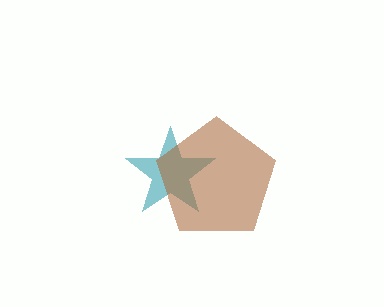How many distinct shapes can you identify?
There are 2 distinct shapes: a teal star, a brown pentagon.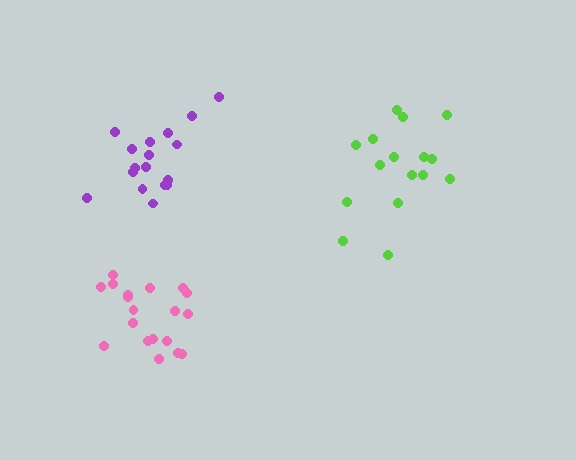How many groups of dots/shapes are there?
There are 3 groups.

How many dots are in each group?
Group 1: 16 dots, Group 2: 19 dots, Group 3: 17 dots (52 total).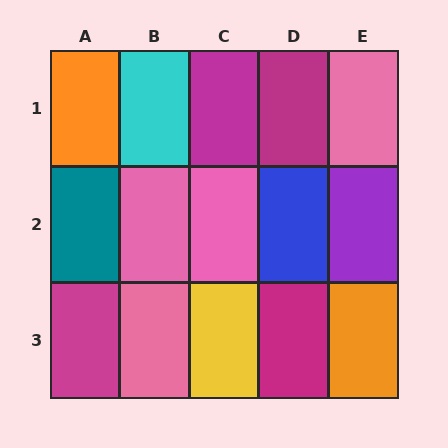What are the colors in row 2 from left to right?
Teal, pink, pink, blue, purple.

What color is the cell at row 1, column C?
Magenta.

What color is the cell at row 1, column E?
Pink.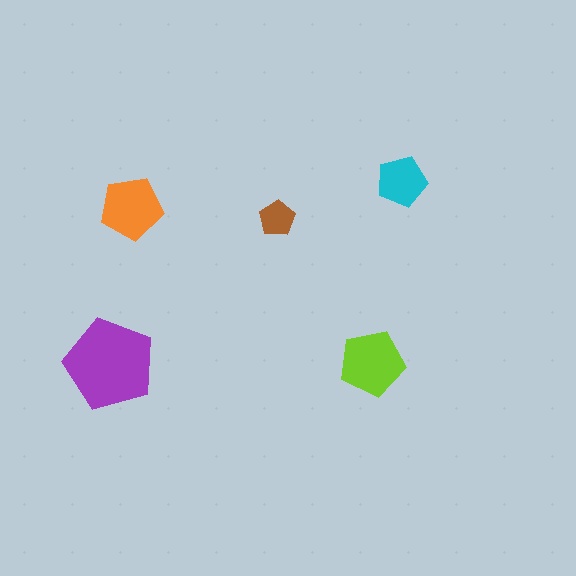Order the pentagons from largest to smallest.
the purple one, the lime one, the orange one, the cyan one, the brown one.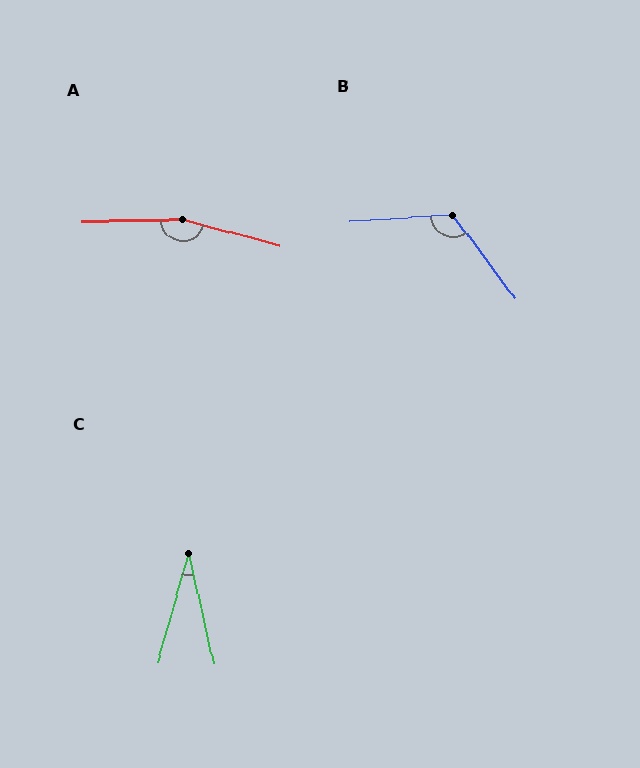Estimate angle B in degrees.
Approximately 123 degrees.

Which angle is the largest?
A, at approximately 164 degrees.